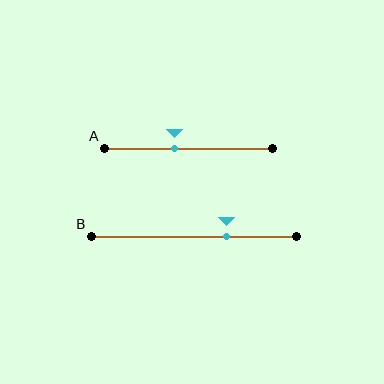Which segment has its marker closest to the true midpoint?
Segment A has its marker closest to the true midpoint.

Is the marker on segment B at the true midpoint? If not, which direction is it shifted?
No, the marker on segment B is shifted to the right by about 16% of the segment length.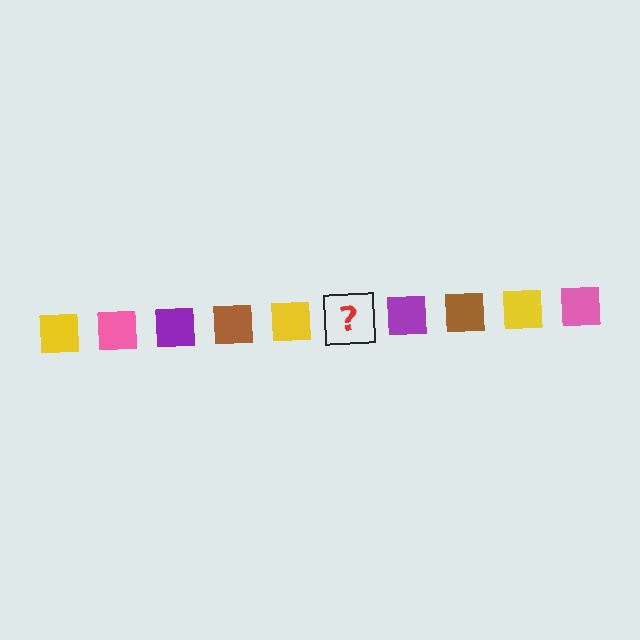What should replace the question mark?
The question mark should be replaced with a pink square.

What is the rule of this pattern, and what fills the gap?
The rule is that the pattern cycles through yellow, pink, purple, brown squares. The gap should be filled with a pink square.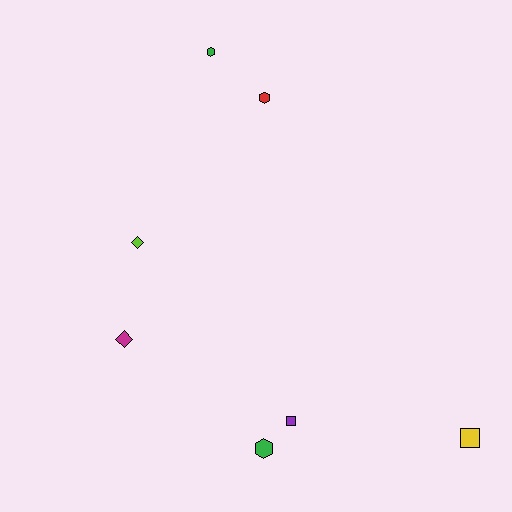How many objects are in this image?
There are 7 objects.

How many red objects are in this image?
There is 1 red object.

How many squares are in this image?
There are 2 squares.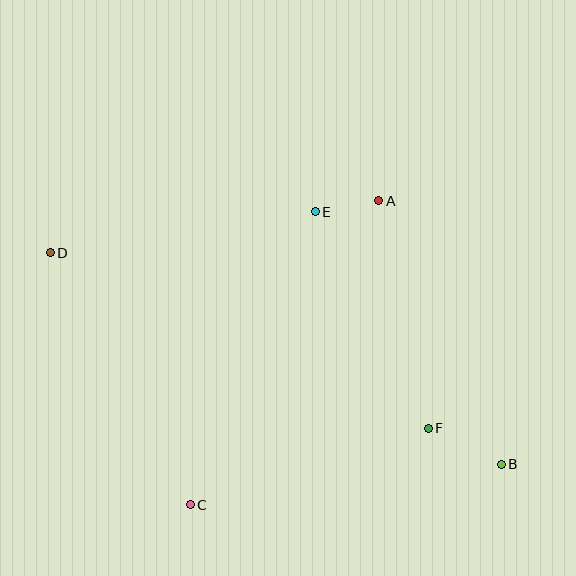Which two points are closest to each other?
Points A and E are closest to each other.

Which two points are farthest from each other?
Points B and D are farthest from each other.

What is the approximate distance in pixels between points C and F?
The distance between C and F is approximately 250 pixels.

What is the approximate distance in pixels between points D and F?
The distance between D and F is approximately 417 pixels.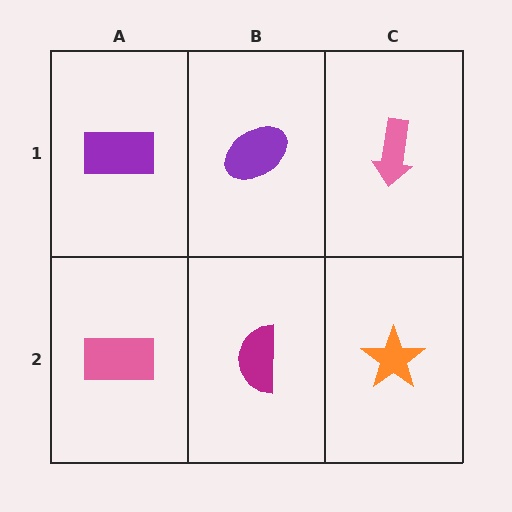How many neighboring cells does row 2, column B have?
3.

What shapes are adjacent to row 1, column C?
An orange star (row 2, column C), a purple ellipse (row 1, column B).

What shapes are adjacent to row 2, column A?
A purple rectangle (row 1, column A), a magenta semicircle (row 2, column B).